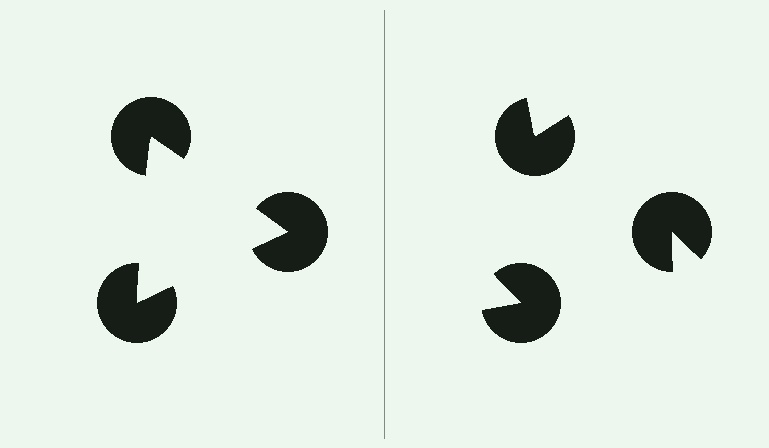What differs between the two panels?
The pac-man discs are positioned identically on both sides; only the wedge orientations differ. On the left they align to a triangle; on the right they are misaligned.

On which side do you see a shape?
An illusory triangle appears on the left side. On the right side the wedge cuts are rotated, so no coherent shape forms.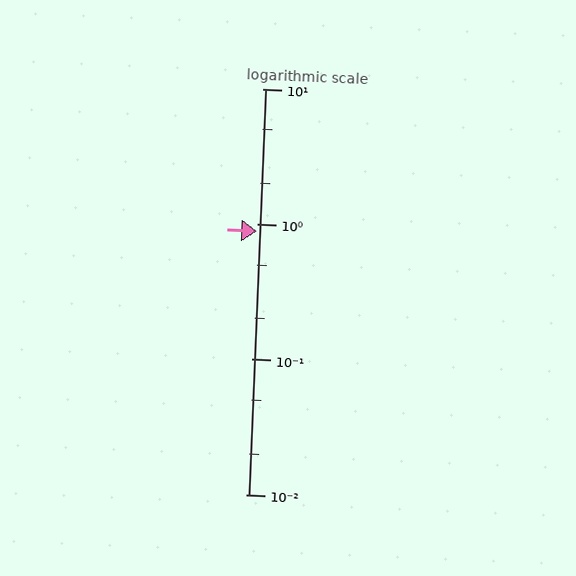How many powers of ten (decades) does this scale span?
The scale spans 3 decades, from 0.01 to 10.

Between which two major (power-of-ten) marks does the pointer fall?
The pointer is between 0.1 and 1.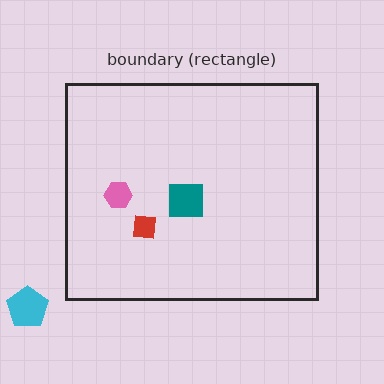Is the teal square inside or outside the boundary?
Inside.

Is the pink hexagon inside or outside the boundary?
Inside.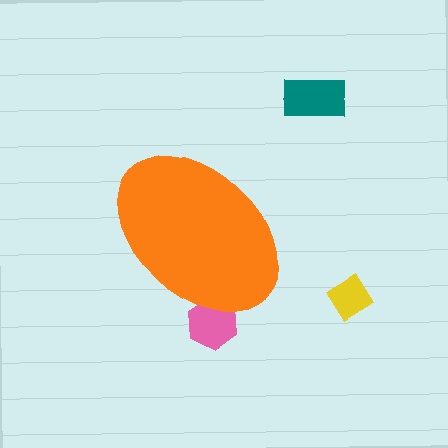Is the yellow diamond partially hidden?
No, the yellow diamond is fully visible.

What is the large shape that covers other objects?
An orange ellipse.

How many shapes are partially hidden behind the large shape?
1 shape is partially hidden.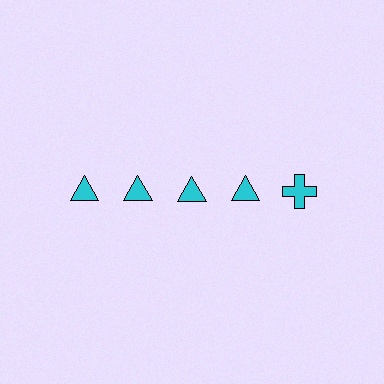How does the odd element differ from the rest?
It has a different shape: cross instead of triangle.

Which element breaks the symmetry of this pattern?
The cyan cross in the top row, rightmost column breaks the symmetry. All other shapes are cyan triangles.